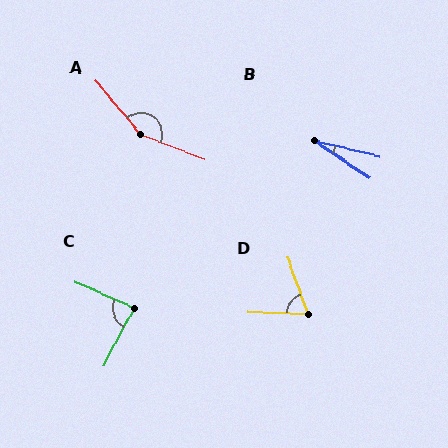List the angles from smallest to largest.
B (20°), D (68°), C (86°), A (151°).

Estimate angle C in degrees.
Approximately 86 degrees.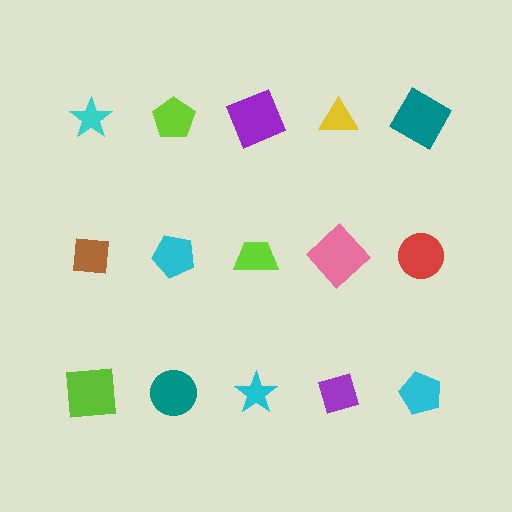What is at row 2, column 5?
A red circle.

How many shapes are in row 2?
5 shapes.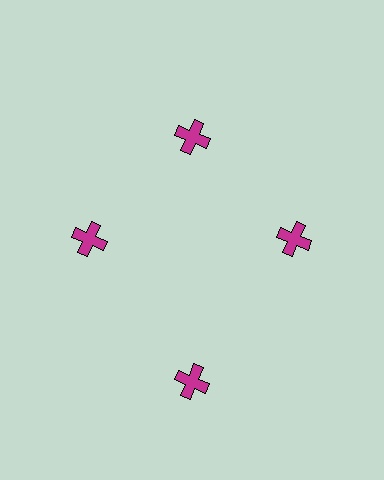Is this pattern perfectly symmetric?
No. The 4 magenta crosses are arranged in a ring, but one element near the 6 o'clock position is pushed outward from the center, breaking the 4-fold rotational symmetry.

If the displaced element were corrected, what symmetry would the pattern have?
It would have 4-fold rotational symmetry — the pattern would map onto itself every 90 degrees.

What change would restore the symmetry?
The symmetry would be restored by moving it inward, back onto the ring so that all 4 crosses sit at equal angles and equal distance from the center.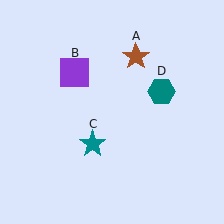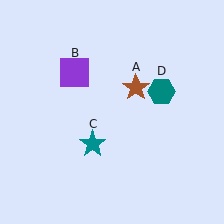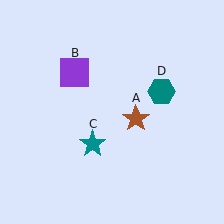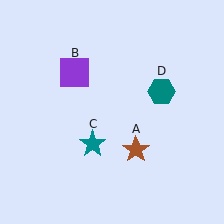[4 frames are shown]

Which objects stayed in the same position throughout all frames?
Purple square (object B) and teal star (object C) and teal hexagon (object D) remained stationary.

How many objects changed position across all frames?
1 object changed position: brown star (object A).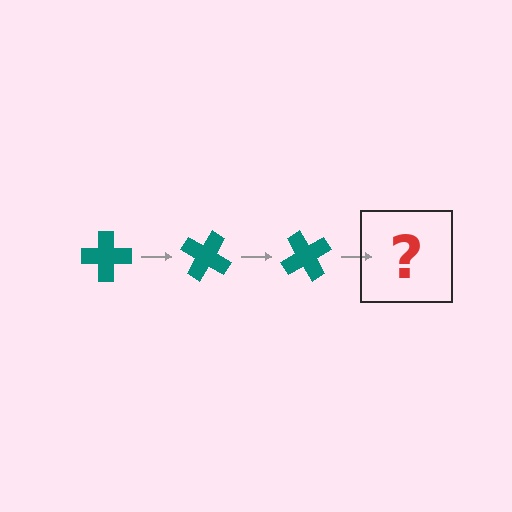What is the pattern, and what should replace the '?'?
The pattern is that the cross rotates 30 degrees each step. The '?' should be a teal cross rotated 90 degrees.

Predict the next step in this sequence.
The next step is a teal cross rotated 90 degrees.